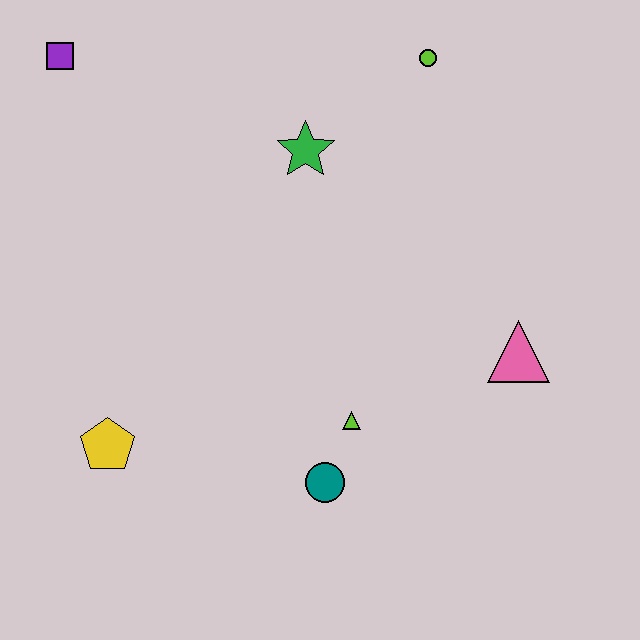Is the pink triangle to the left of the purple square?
No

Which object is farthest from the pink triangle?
The purple square is farthest from the pink triangle.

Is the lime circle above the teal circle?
Yes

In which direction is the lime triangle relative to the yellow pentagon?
The lime triangle is to the right of the yellow pentagon.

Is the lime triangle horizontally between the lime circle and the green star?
Yes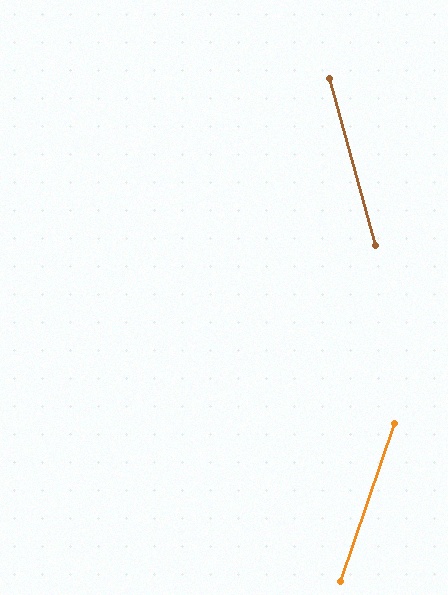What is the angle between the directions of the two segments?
Approximately 34 degrees.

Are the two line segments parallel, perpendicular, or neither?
Neither parallel nor perpendicular — they differ by about 34°.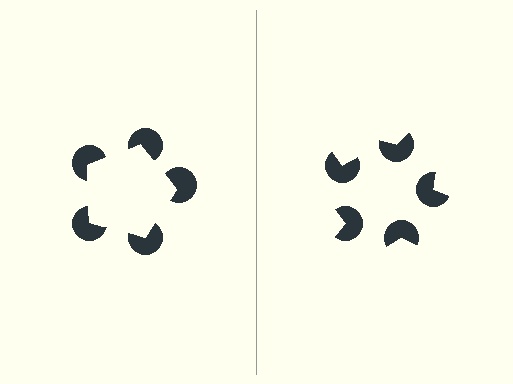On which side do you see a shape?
An illusory pentagon appears on the left side. On the right side the wedge cuts are rotated, so no coherent shape forms.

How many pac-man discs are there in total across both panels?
10 — 5 on each side.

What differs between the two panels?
The pac-man discs are positioned identically on both sides; only the wedge orientations differ. On the left they align to a pentagon; on the right they are misaligned.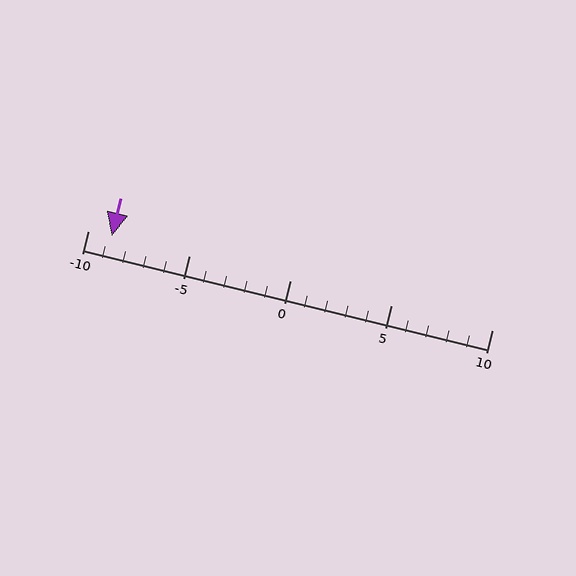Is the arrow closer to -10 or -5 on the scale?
The arrow is closer to -10.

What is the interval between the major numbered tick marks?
The major tick marks are spaced 5 units apart.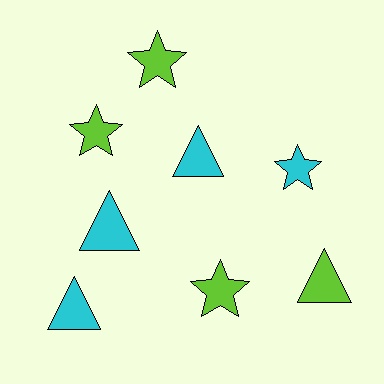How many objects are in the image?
There are 8 objects.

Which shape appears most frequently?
Star, with 4 objects.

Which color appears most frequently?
Cyan, with 4 objects.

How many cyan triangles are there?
There are 3 cyan triangles.